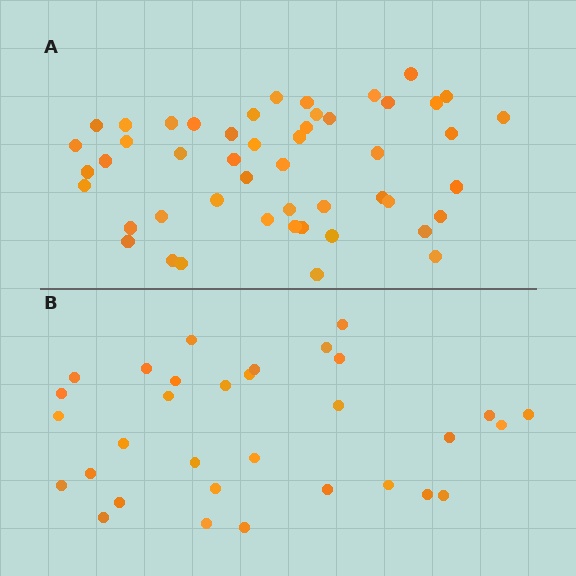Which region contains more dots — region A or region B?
Region A (the top region) has more dots.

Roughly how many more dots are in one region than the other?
Region A has approximately 15 more dots than region B.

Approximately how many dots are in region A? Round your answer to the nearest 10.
About 50 dots. (The exact count is 49, which rounds to 50.)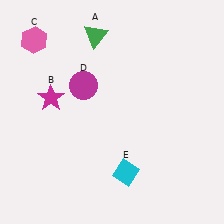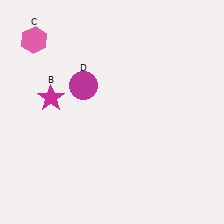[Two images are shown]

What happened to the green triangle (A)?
The green triangle (A) was removed in Image 2. It was in the top-left area of Image 1.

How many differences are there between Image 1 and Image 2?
There are 2 differences between the two images.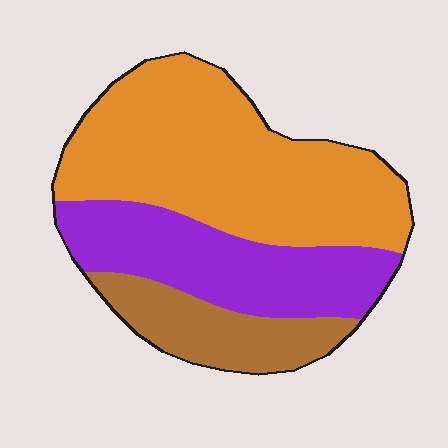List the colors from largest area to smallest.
From largest to smallest: orange, purple, brown.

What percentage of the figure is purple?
Purple covers about 30% of the figure.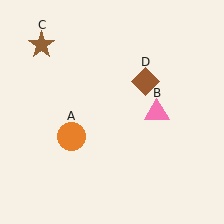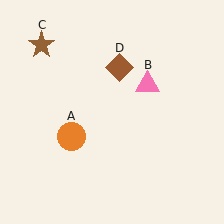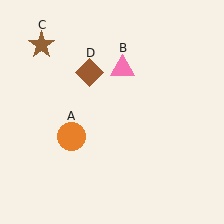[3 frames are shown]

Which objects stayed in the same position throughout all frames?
Orange circle (object A) and brown star (object C) remained stationary.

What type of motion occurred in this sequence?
The pink triangle (object B), brown diamond (object D) rotated counterclockwise around the center of the scene.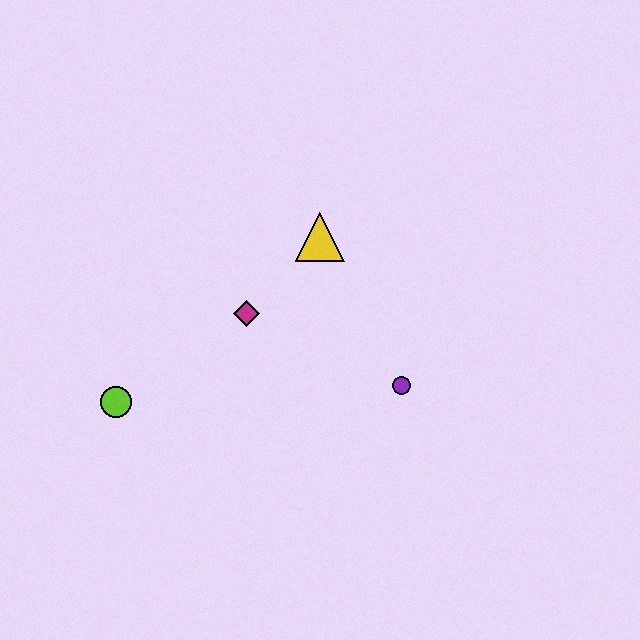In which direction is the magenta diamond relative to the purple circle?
The magenta diamond is to the left of the purple circle.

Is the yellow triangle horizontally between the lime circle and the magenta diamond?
No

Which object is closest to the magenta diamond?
The yellow triangle is closest to the magenta diamond.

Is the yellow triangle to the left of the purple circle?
Yes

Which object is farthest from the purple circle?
The lime circle is farthest from the purple circle.